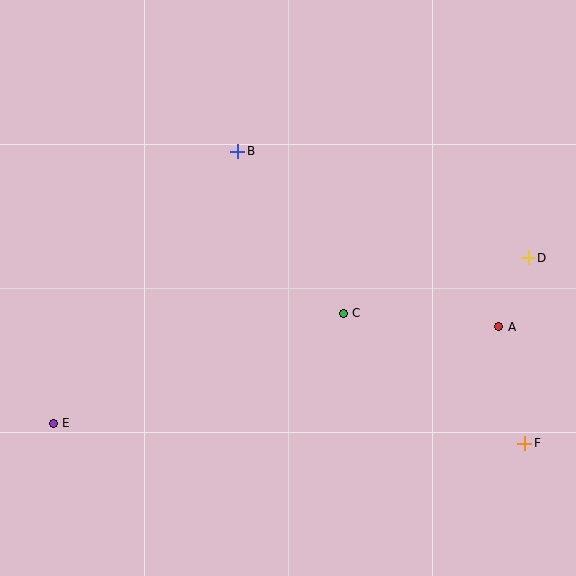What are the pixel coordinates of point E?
Point E is at (53, 423).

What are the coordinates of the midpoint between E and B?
The midpoint between E and B is at (145, 287).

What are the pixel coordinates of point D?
Point D is at (528, 258).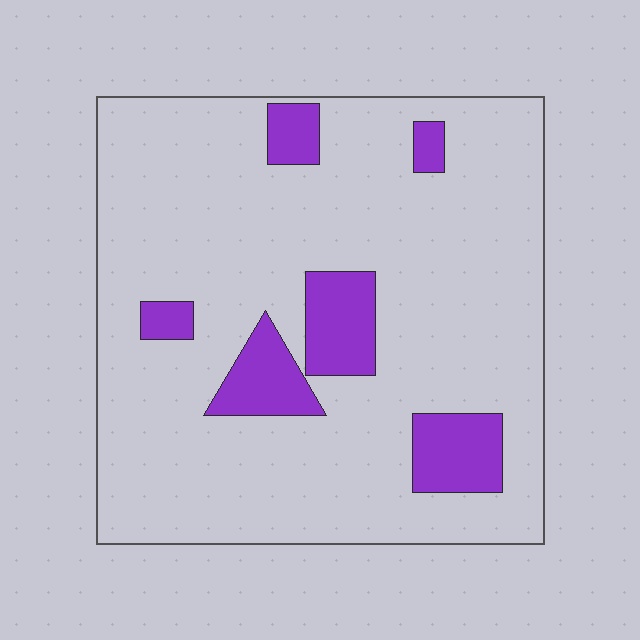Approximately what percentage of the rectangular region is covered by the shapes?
Approximately 15%.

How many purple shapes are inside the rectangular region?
6.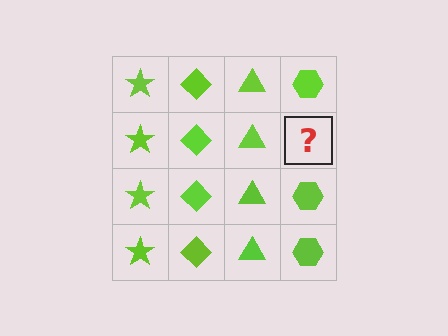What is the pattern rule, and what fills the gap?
The rule is that each column has a consistent shape. The gap should be filled with a lime hexagon.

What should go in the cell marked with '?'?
The missing cell should contain a lime hexagon.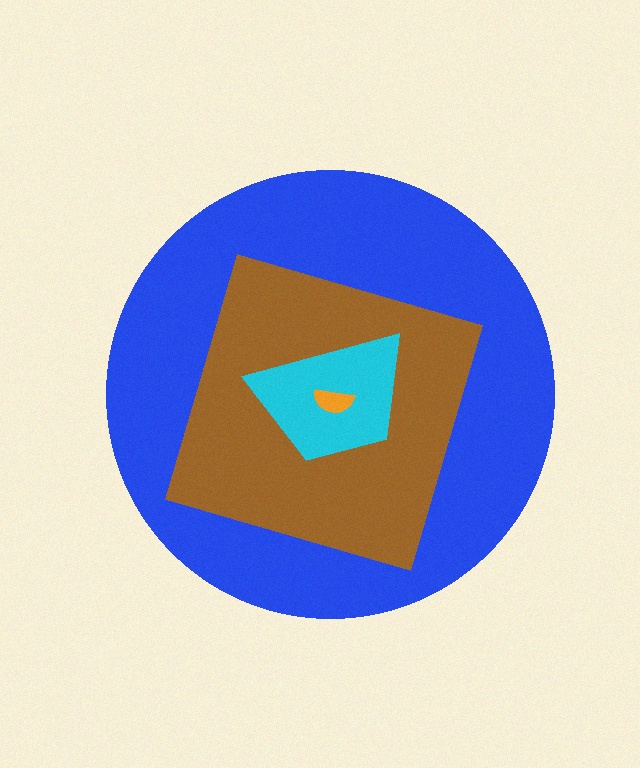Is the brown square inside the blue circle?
Yes.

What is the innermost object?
The orange semicircle.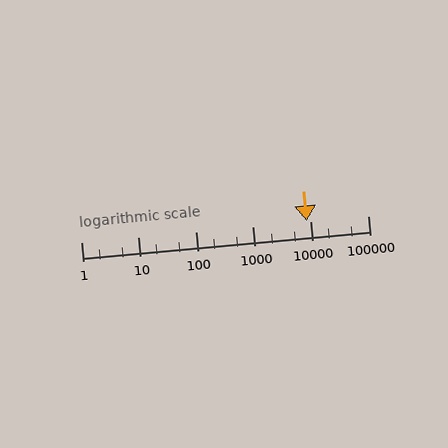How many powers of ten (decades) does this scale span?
The scale spans 5 decades, from 1 to 100000.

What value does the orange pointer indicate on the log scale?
The pointer indicates approximately 8500.